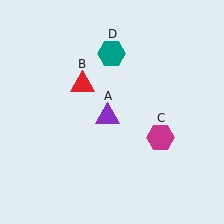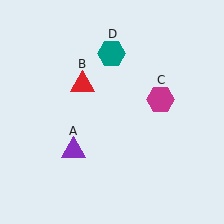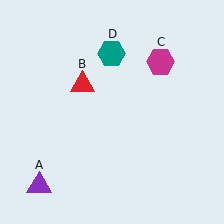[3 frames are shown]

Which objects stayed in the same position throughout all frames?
Red triangle (object B) and teal hexagon (object D) remained stationary.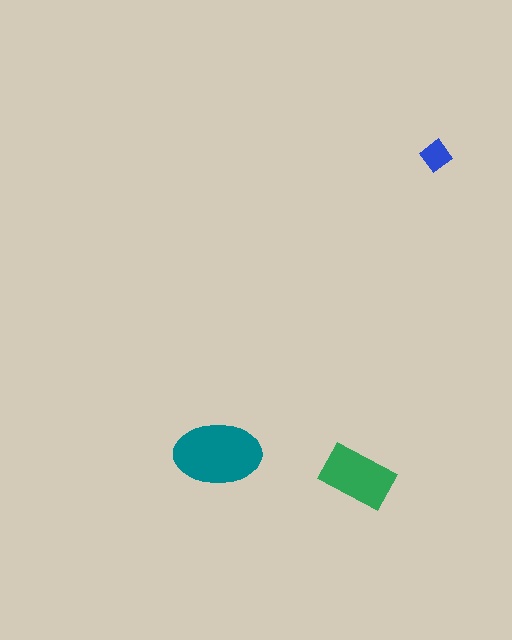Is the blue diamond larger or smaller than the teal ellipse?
Smaller.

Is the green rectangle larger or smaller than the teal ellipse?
Smaller.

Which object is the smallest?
The blue diamond.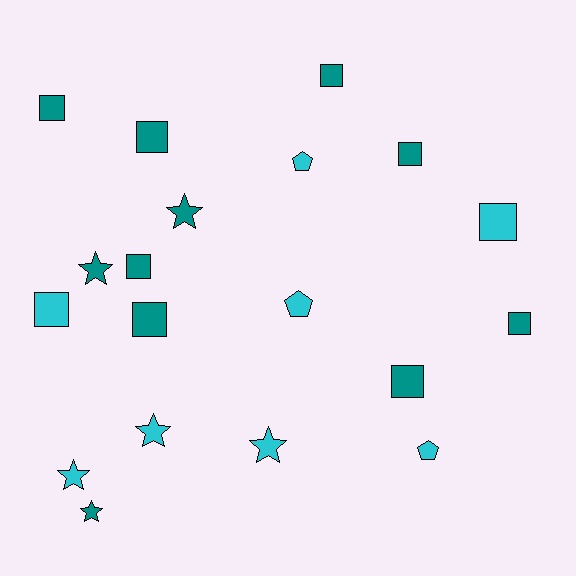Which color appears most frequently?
Teal, with 11 objects.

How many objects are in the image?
There are 19 objects.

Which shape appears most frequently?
Square, with 10 objects.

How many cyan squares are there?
There are 2 cyan squares.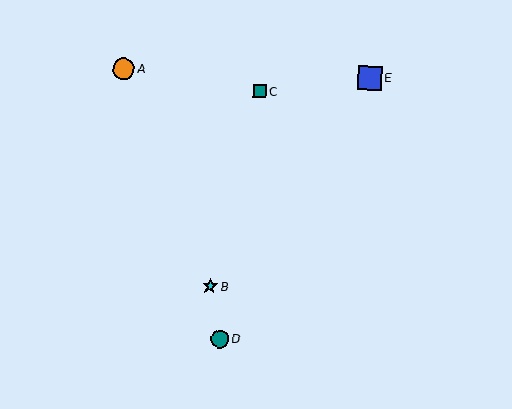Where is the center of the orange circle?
The center of the orange circle is at (124, 69).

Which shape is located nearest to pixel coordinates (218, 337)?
The teal circle (labeled D) at (220, 339) is nearest to that location.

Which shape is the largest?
The blue square (labeled E) is the largest.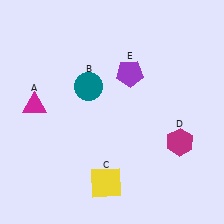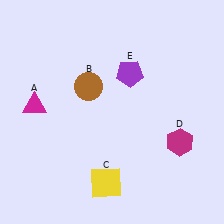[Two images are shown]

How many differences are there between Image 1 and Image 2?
There is 1 difference between the two images.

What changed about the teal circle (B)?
In Image 1, B is teal. In Image 2, it changed to brown.